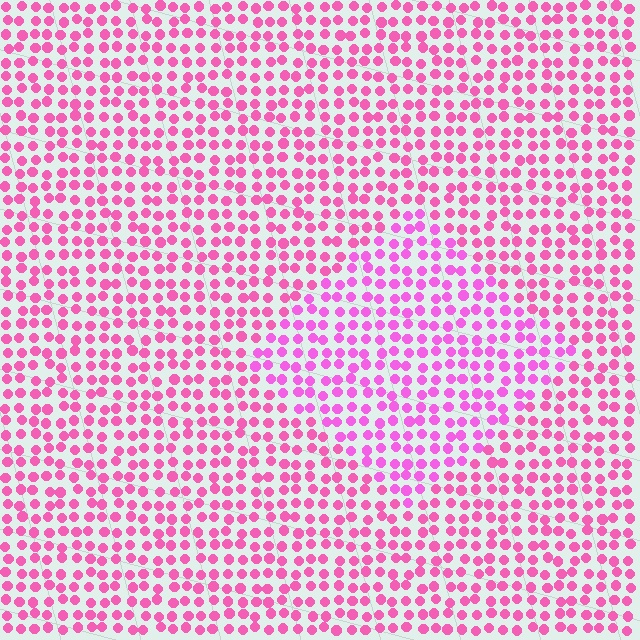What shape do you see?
I see a diamond.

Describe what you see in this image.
The image is filled with small pink elements in a uniform arrangement. A diamond-shaped region is visible where the elements are tinted to a slightly different hue, forming a subtle color boundary.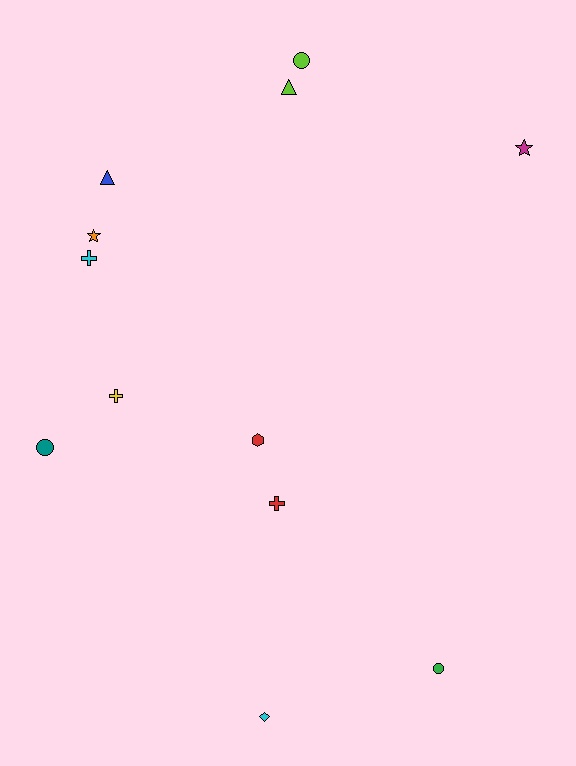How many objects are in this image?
There are 12 objects.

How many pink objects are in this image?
There are no pink objects.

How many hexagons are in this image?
There is 1 hexagon.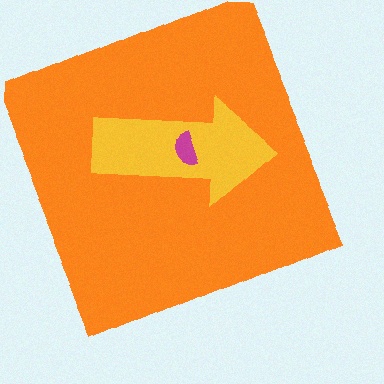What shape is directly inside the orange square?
The yellow arrow.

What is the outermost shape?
The orange square.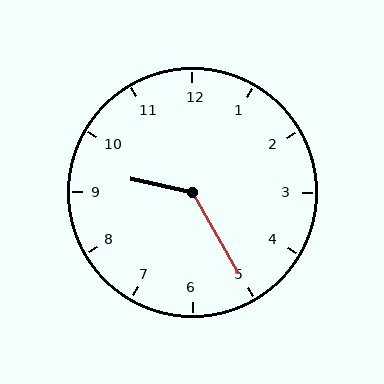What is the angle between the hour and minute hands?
Approximately 132 degrees.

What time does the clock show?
9:25.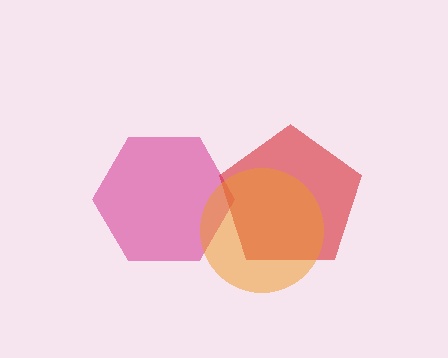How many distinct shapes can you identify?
There are 3 distinct shapes: a magenta hexagon, a red pentagon, an orange circle.